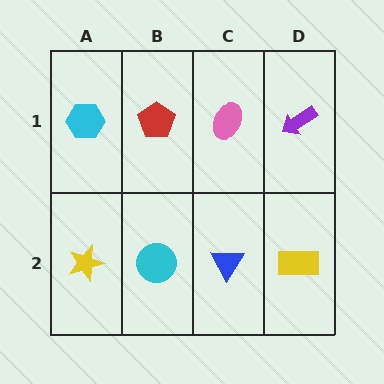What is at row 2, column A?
A yellow star.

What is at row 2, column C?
A blue triangle.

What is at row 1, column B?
A red pentagon.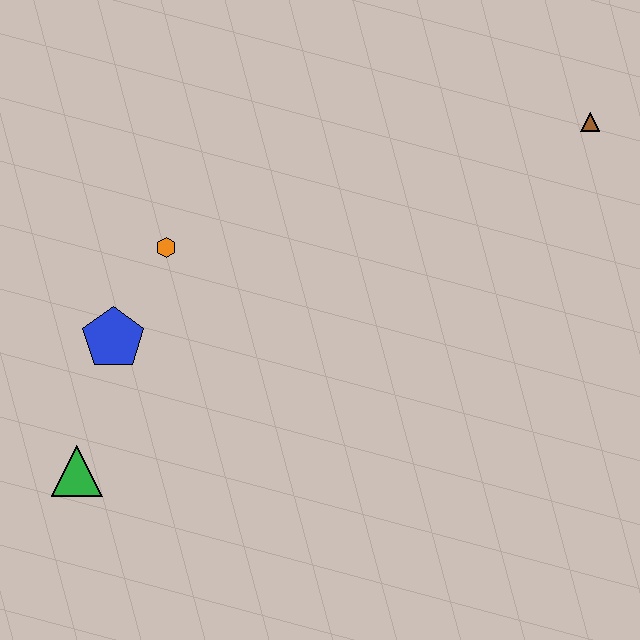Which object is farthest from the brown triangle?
The green triangle is farthest from the brown triangle.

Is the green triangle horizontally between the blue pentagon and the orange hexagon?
No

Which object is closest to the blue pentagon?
The orange hexagon is closest to the blue pentagon.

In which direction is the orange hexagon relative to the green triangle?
The orange hexagon is above the green triangle.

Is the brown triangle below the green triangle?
No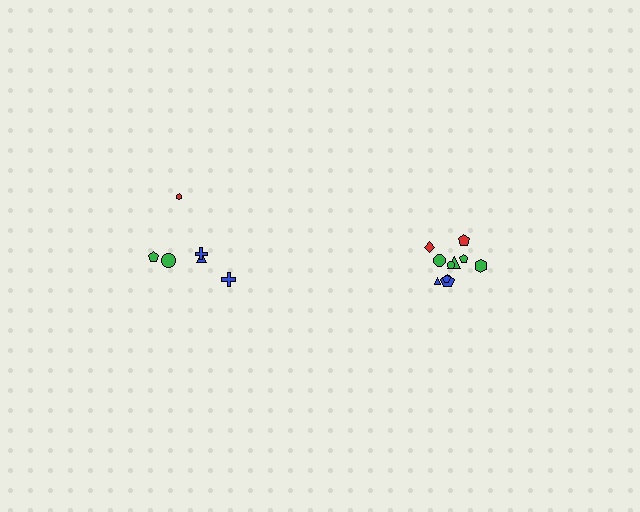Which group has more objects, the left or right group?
The right group.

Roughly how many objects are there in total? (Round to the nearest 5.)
Roughly 15 objects in total.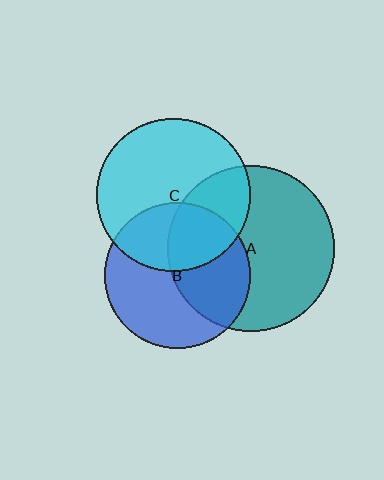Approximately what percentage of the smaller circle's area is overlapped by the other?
Approximately 35%.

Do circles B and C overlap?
Yes.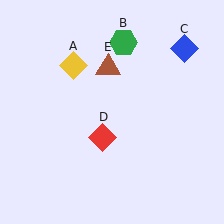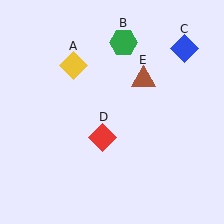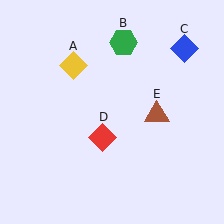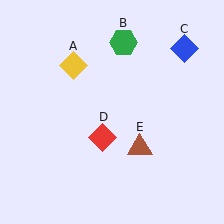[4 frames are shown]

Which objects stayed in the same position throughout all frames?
Yellow diamond (object A) and green hexagon (object B) and blue diamond (object C) and red diamond (object D) remained stationary.